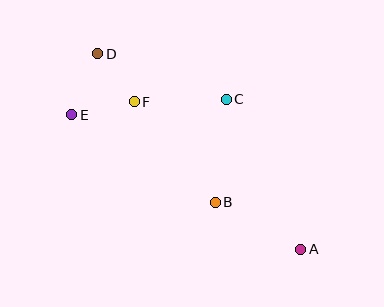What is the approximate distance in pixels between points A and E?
The distance between A and E is approximately 266 pixels.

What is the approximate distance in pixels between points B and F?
The distance between B and F is approximately 129 pixels.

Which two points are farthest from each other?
Points A and D are farthest from each other.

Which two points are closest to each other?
Points D and F are closest to each other.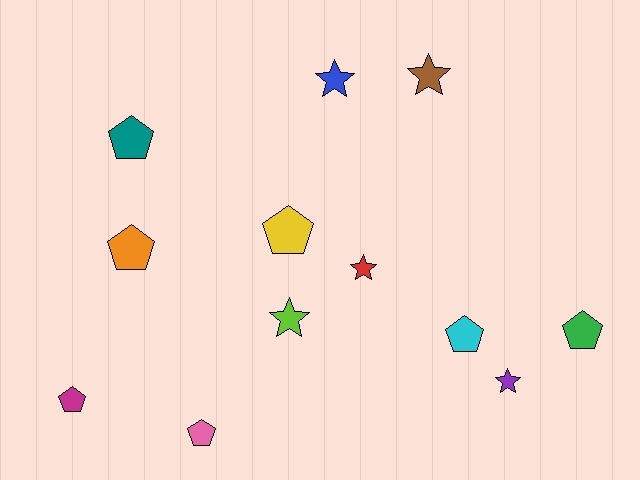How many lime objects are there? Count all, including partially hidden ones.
There is 1 lime object.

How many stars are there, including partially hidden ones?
There are 5 stars.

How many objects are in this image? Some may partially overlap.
There are 12 objects.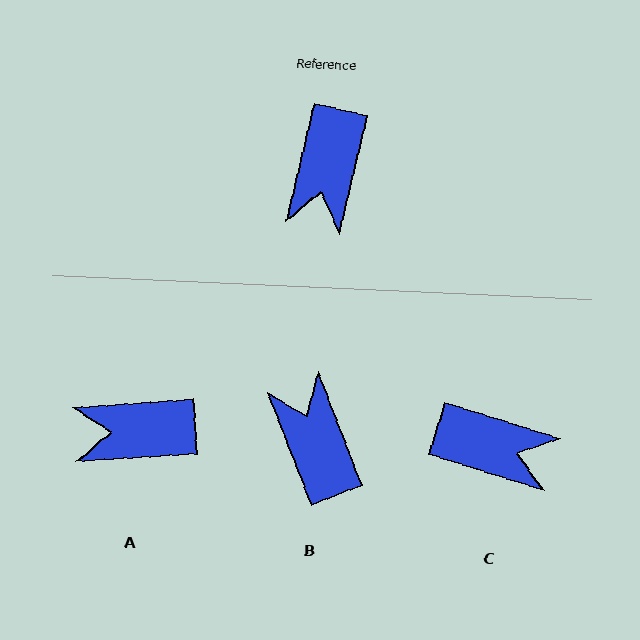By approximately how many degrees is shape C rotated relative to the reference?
Approximately 86 degrees counter-clockwise.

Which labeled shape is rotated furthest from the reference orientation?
B, about 145 degrees away.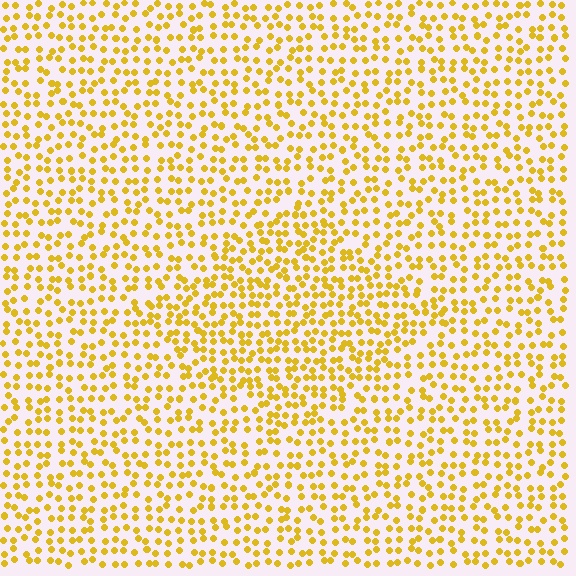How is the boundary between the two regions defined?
The boundary is defined by a change in element density (approximately 1.4x ratio). All elements are the same color, size, and shape.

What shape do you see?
I see a diamond.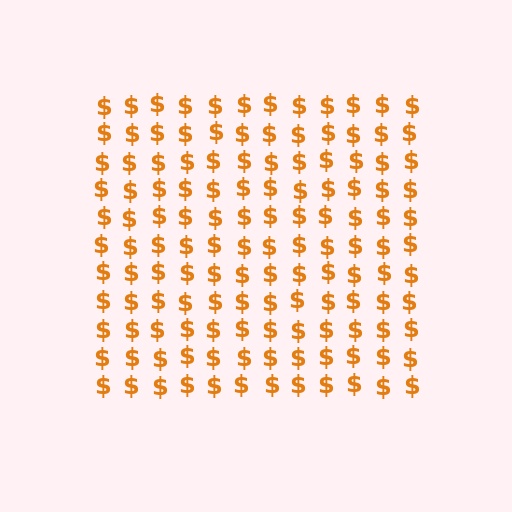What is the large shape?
The large shape is a square.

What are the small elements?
The small elements are dollar signs.